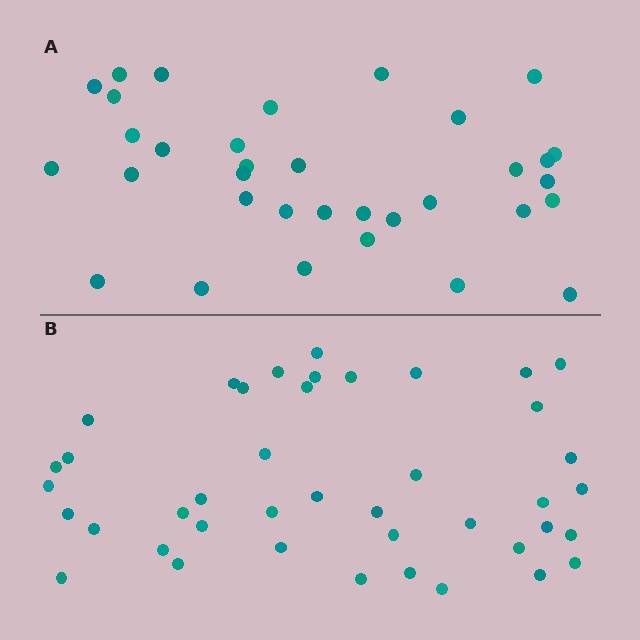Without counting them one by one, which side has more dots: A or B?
Region B (the bottom region) has more dots.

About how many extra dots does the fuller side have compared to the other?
Region B has roughly 8 or so more dots than region A.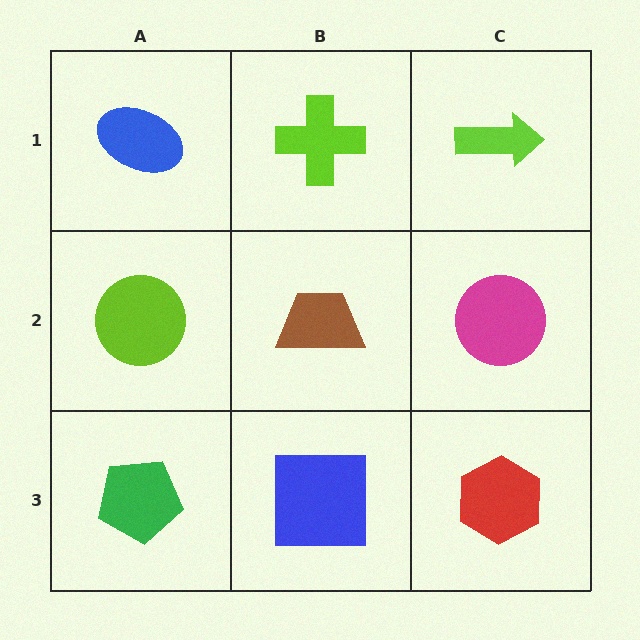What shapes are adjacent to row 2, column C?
A lime arrow (row 1, column C), a red hexagon (row 3, column C), a brown trapezoid (row 2, column B).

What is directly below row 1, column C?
A magenta circle.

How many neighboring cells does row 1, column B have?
3.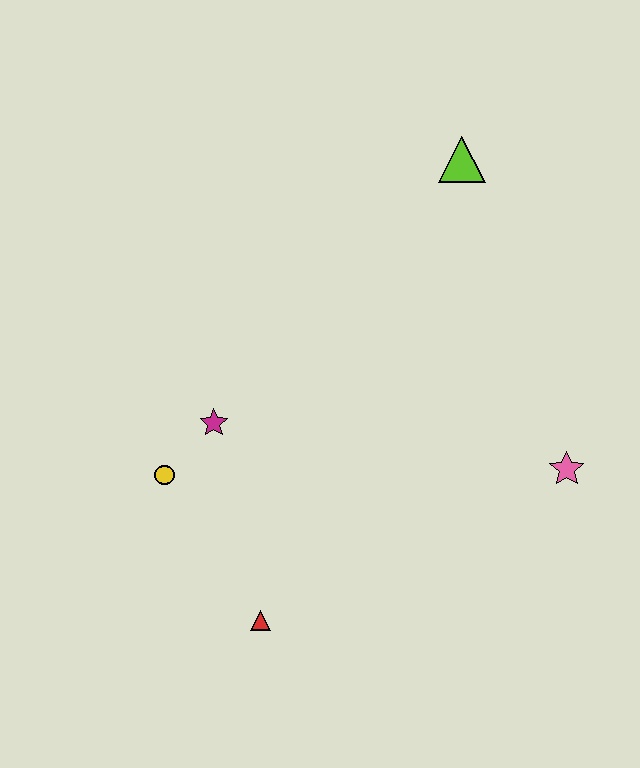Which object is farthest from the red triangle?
The lime triangle is farthest from the red triangle.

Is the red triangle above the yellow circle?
No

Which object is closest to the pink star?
The lime triangle is closest to the pink star.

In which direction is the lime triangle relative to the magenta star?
The lime triangle is above the magenta star.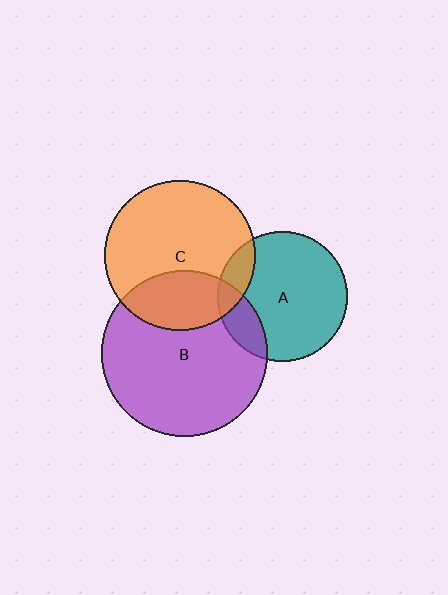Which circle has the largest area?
Circle B (purple).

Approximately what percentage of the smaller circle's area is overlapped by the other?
Approximately 30%.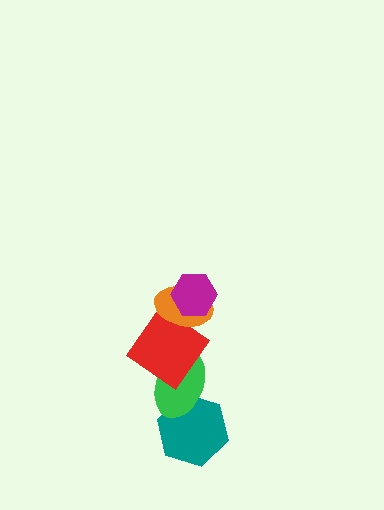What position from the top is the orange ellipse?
The orange ellipse is 2nd from the top.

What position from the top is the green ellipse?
The green ellipse is 4th from the top.